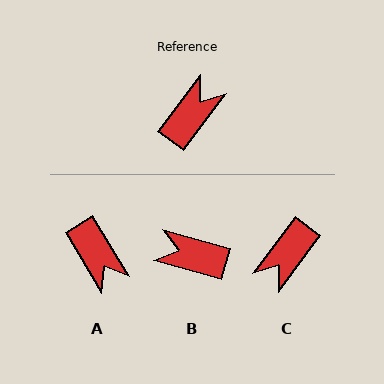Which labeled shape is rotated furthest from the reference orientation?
C, about 180 degrees away.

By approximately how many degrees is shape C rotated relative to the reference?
Approximately 180 degrees clockwise.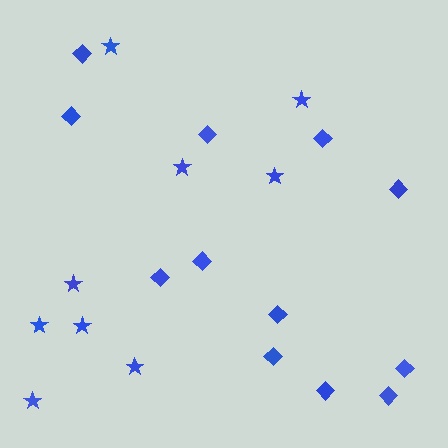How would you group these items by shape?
There are 2 groups: one group of stars (9) and one group of diamonds (12).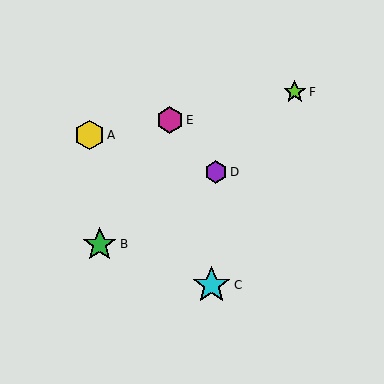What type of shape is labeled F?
Shape F is a lime star.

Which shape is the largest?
The cyan star (labeled C) is the largest.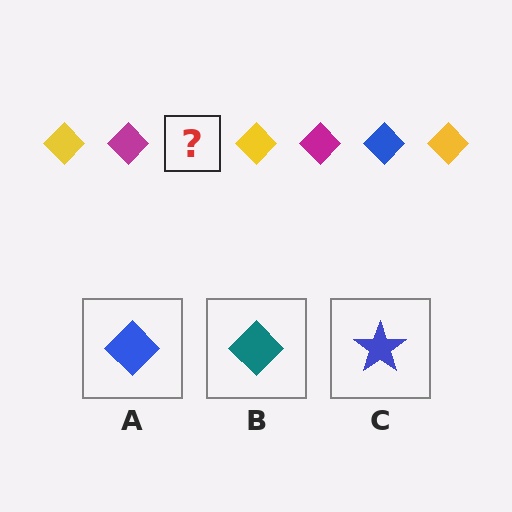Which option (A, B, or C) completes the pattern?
A.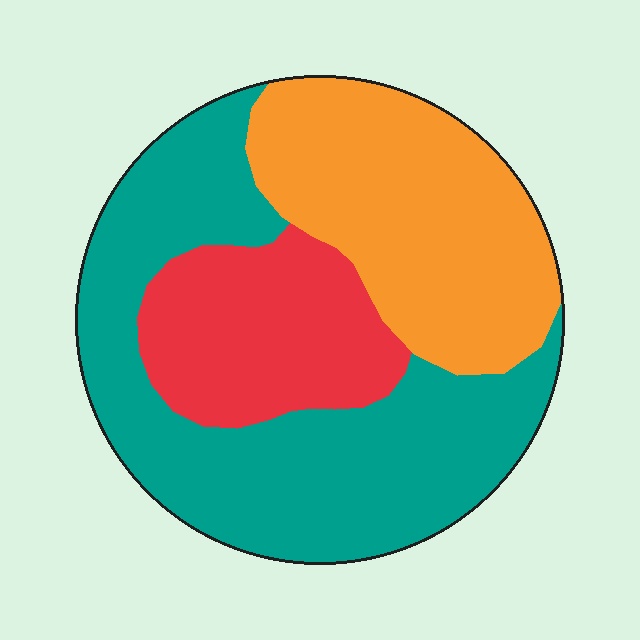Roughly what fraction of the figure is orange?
Orange takes up between a quarter and a half of the figure.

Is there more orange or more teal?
Teal.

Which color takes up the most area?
Teal, at roughly 45%.